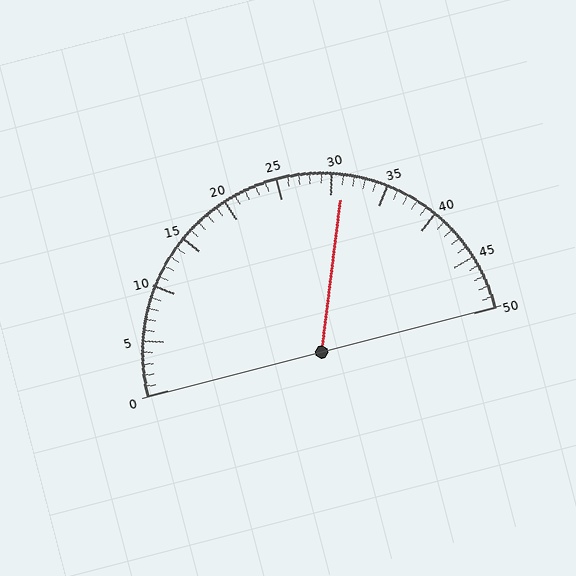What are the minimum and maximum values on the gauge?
The gauge ranges from 0 to 50.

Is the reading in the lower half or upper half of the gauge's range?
The reading is in the upper half of the range (0 to 50).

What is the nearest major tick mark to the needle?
The nearest major tick mark is 30.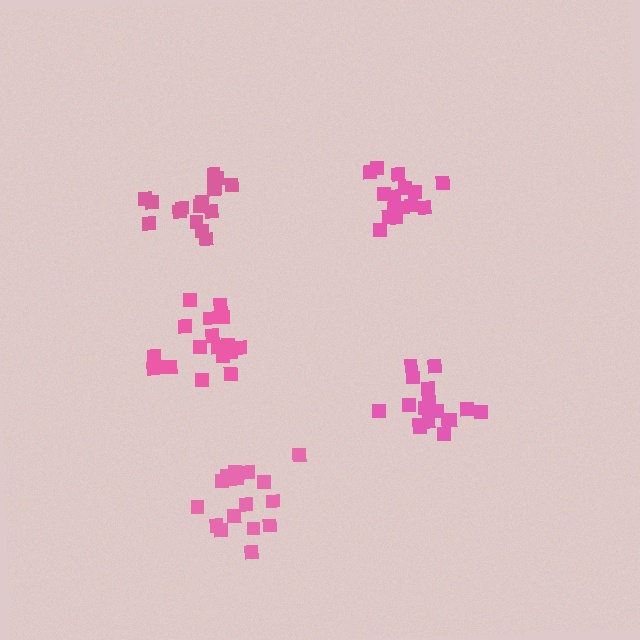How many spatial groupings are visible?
There are 5 spatial groupings.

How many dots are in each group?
Group 1: 16 dots, Group 2: 16 dots, Group 3: 18 dots, Group 4: 17 dots, Group 5: 17 dots (84 total).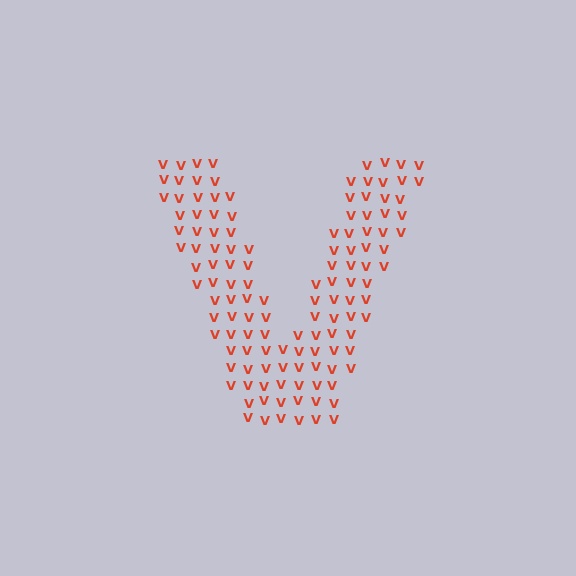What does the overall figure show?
The overall figure shows the letter V.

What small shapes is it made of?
It is made of small letter V's.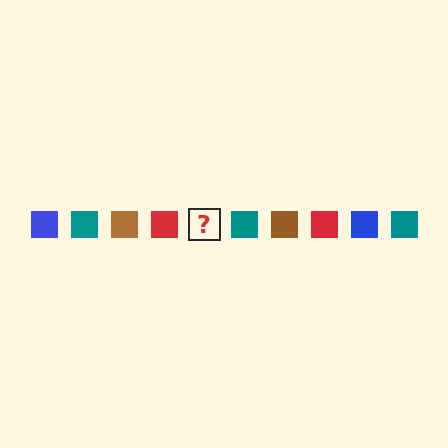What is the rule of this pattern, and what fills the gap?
The rule is that the pattern cycles through blue, teal, brown, red squares. The gap should be filled with a blue square.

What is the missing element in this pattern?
The missing element is a blue square.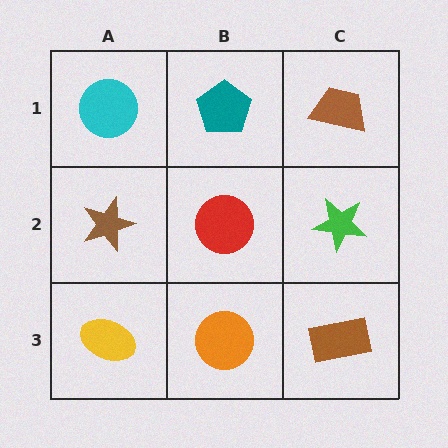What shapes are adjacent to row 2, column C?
A brown trapezoid (row 1, column C), a brown rectangle (row 3, column C), a red circle (row 2, column B).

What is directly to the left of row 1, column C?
A teal pentagon.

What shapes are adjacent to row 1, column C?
A green star (row 2, column C), a teal pentagon (row 1, column B).